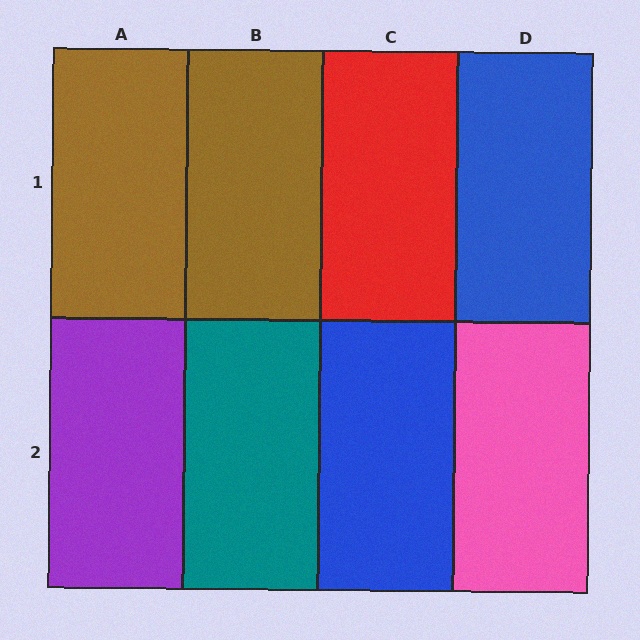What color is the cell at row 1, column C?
Red.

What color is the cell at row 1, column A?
Brown.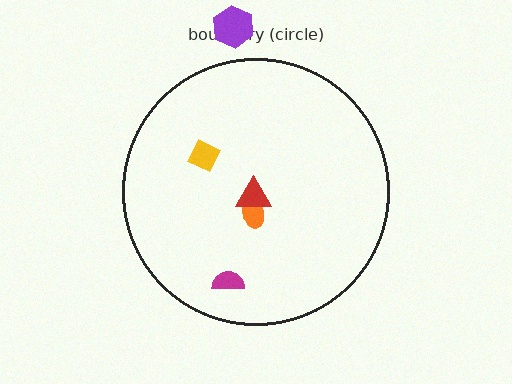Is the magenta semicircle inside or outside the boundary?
Inside.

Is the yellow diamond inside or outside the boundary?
Inside.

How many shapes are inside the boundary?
4 inside, 1 outside.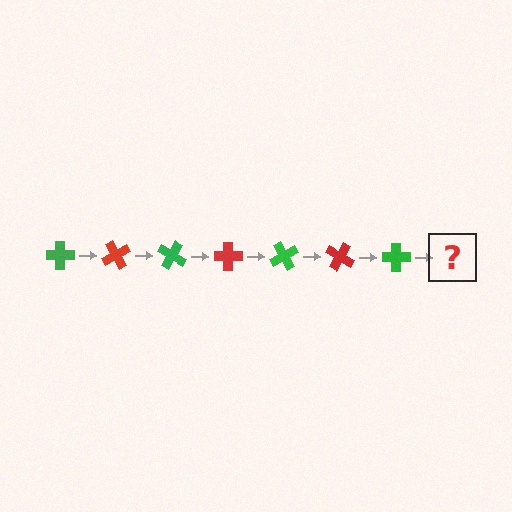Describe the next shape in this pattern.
It should be a red cross, rotated 420 degrees from the start.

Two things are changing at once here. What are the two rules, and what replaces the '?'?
The two rules are that it rotates 60 degrees each step and the color cycles through green and red. The '?' should be a red cross, rotated 420 degrees from the start.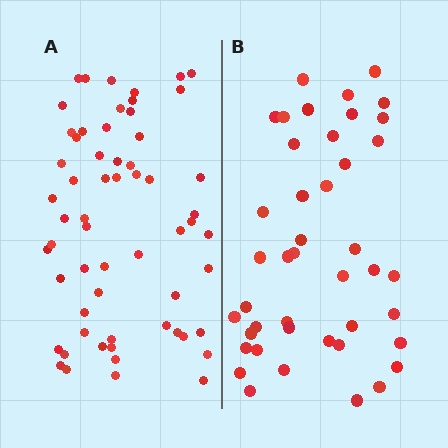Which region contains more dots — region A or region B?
Region A (the left region) has more dots.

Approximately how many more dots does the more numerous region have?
Region A has approximately 15 more dots than region B.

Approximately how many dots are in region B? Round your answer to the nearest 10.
About 40 dots. (The exact count is 43, which rounds to 40.)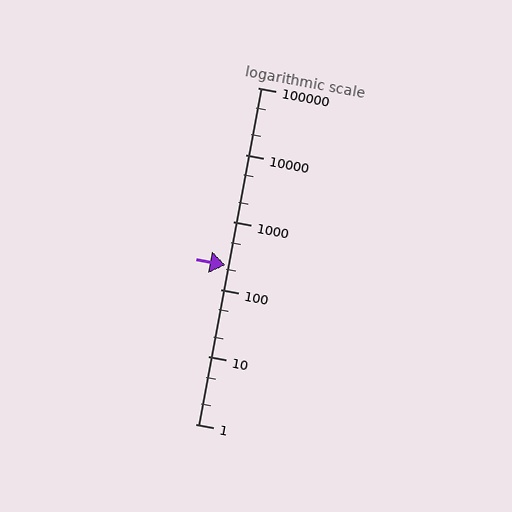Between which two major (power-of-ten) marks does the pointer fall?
The pointer is between 100 and 1000.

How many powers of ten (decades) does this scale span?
The scale spans 5 decades, from 1 to 100000.